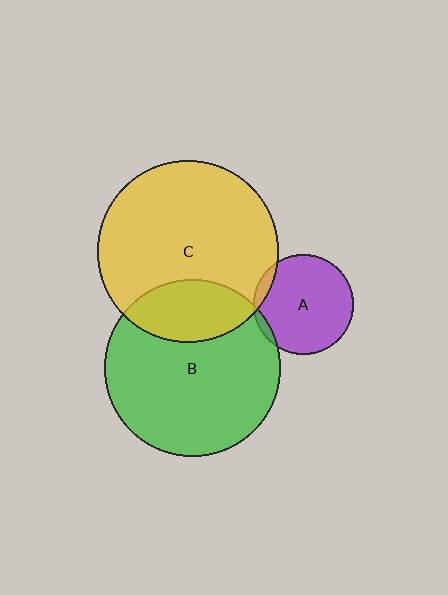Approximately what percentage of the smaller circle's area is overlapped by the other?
Approximately 5%.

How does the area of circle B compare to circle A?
Approximately 3.1 times.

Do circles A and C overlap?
Yes.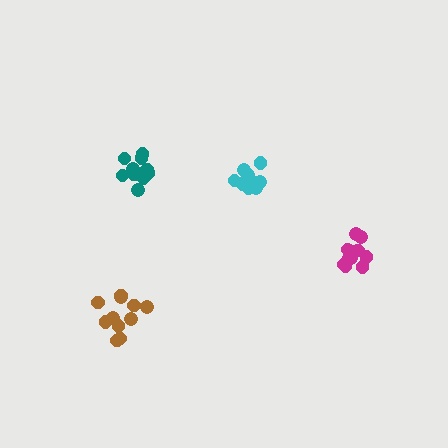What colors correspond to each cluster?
The clusters are colored: magenta, cyan, teal, brown.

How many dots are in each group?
Group 1: 13 dots, Group 2: 10 dots, Group 3: 12 dots, Group 4: 11 dots (46 total).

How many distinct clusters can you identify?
There are 4 distinct clusters.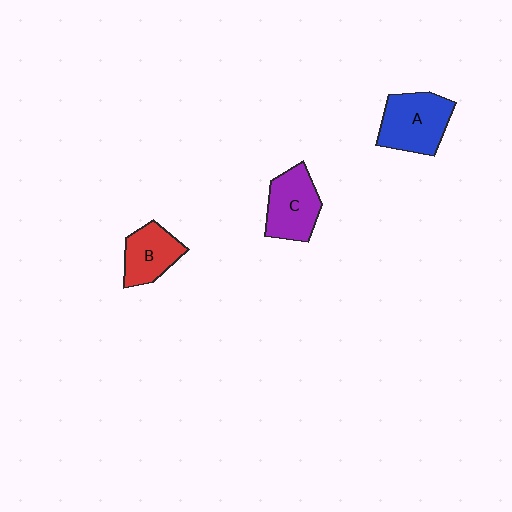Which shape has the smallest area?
Shape B (red).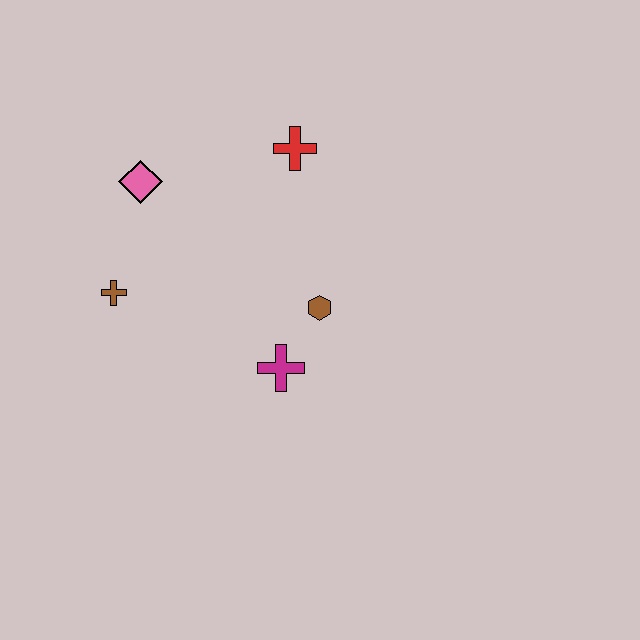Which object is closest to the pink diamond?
The brown cross is closest to the pink diamond.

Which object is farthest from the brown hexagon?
The pink diamond is farthest from the brown hexagon.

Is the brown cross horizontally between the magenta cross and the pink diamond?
No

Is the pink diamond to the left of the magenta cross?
Yes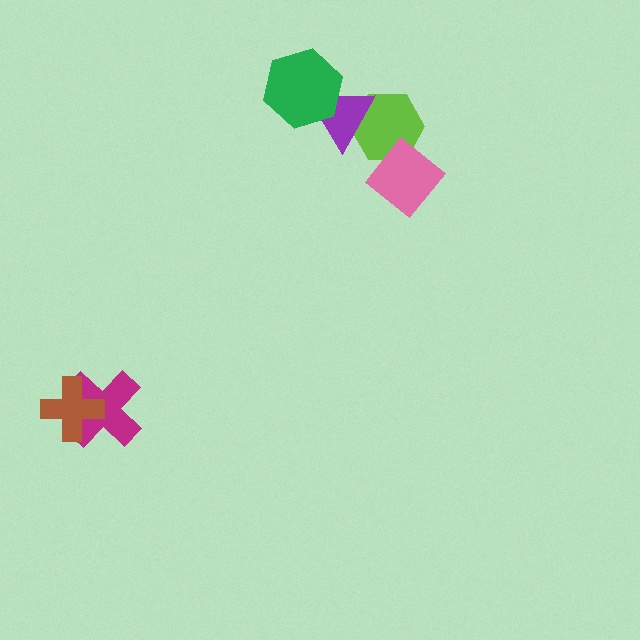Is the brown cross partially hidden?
No, no other shape covers it.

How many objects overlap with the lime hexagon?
2 objects overlap with the lime hexagon.